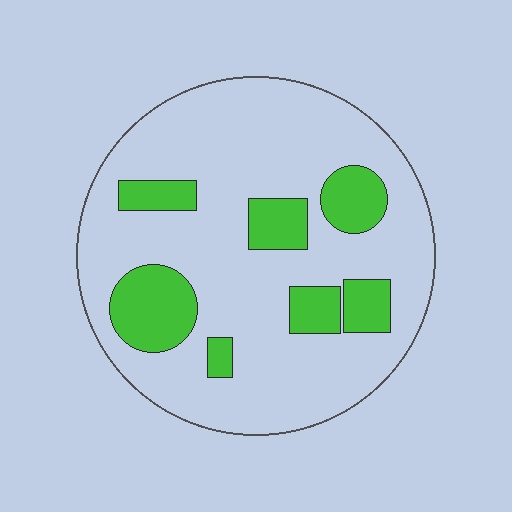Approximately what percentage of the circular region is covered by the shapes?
Approximately 20%.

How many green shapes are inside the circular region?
7.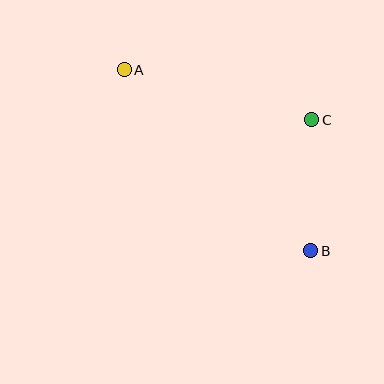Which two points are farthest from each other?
Points A and B are farthest from each other.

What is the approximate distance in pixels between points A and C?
The distance between A and C is approximately 194 pixels.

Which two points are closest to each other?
Points B and C are closest to each other.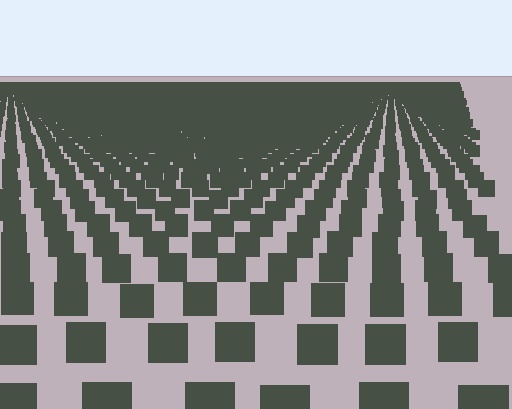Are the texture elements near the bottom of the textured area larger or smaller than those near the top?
Larger. Near the bottom, elements are closer to the viewer and appear at a bigger on-screen size.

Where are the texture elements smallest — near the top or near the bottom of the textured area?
Near the top.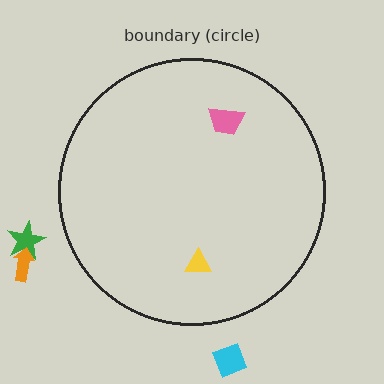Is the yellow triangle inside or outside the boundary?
Inside.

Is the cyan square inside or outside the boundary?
Outside.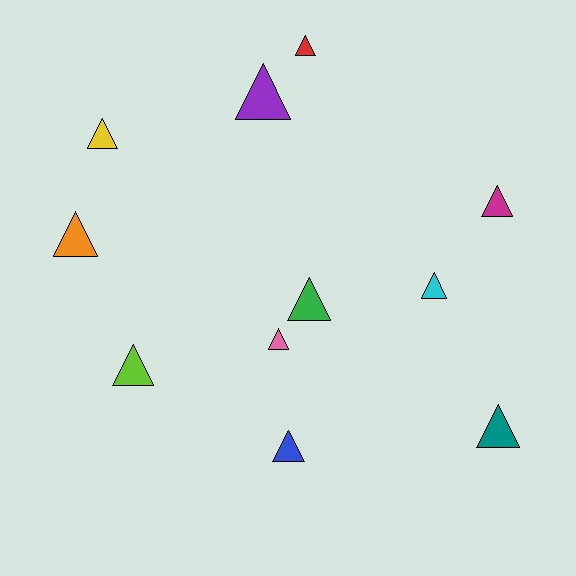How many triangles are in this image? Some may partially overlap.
There are 11 triangles.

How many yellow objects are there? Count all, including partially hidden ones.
There is 1 yellow object.